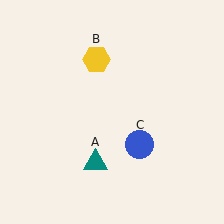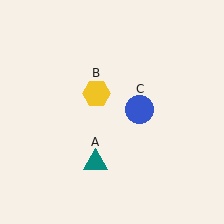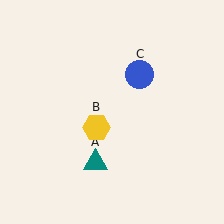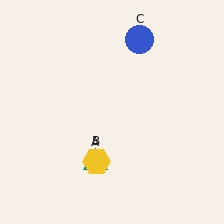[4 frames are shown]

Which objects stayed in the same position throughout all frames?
Teal triangle (object A) remained stationary.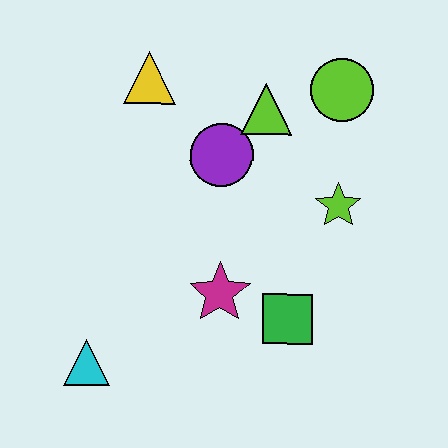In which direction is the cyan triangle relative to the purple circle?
The cyan triangle is below the purple circle.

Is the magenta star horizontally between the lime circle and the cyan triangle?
Yes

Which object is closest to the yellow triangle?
The purple circle is closest to the yellow triangle.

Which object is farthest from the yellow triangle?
The cyan triangle is farthest from the yellow triangle.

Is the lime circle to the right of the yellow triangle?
Yes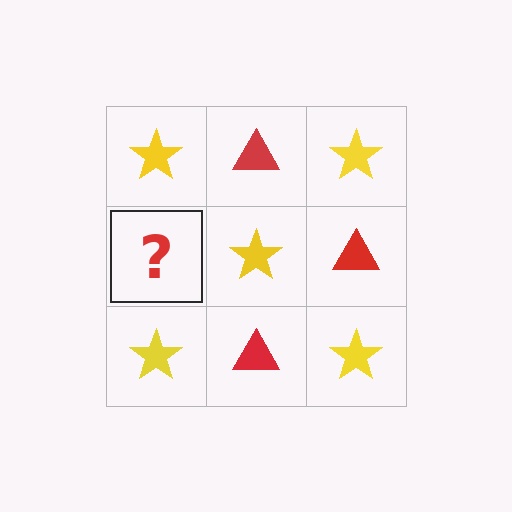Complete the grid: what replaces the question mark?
The question mark should be replaced with a red triangle.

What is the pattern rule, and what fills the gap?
The rule is that it alternates yellow star and red triangle in a checkerboard pattern. The gap should be filled with a red triangle.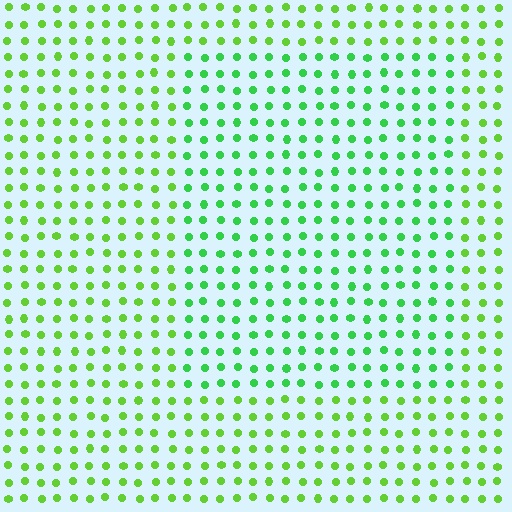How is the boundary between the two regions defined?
The boundary is defined purely by a slight shift in hue (about 27 degrees). Spacing, size, and orientation are identical on both sides.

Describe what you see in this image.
The image is filled with small lime elements in a uniform arrangement. A rectangle-shaped region is visible where the elements are tinted to a slightly different hue, forming a subtle color boundary.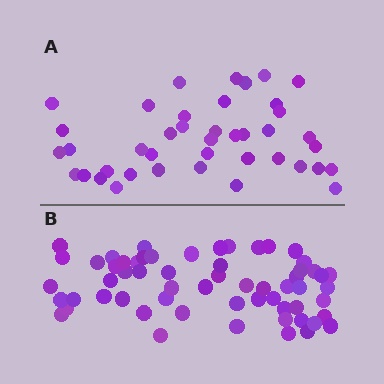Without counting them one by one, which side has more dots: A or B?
Region B (the bottom region) has more dots.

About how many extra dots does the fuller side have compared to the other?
Region B has approximately 20 more dots than region A.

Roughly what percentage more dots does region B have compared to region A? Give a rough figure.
About 45% more.